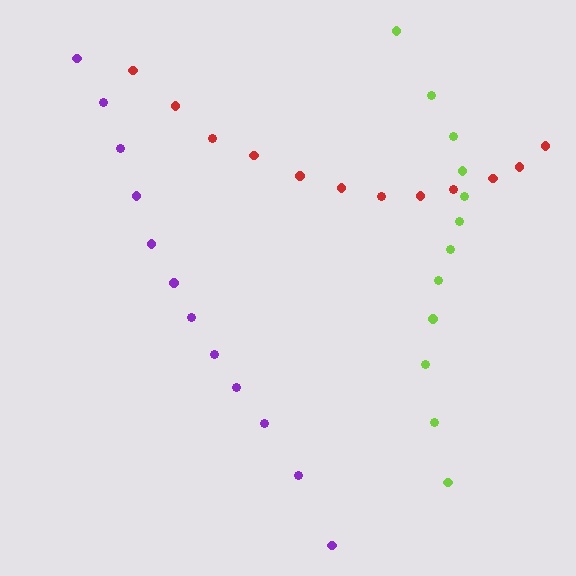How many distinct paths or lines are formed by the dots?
There are 3 distinct paths.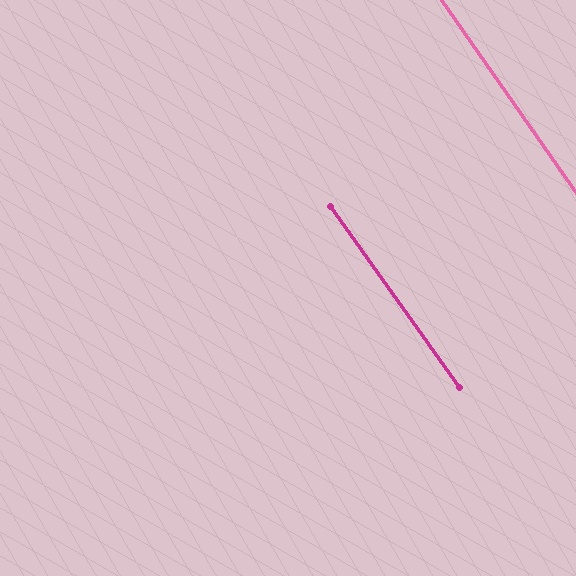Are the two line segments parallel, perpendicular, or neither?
Parallel — their directions differ by only 0.5°.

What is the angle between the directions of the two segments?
Approximately 1 degree.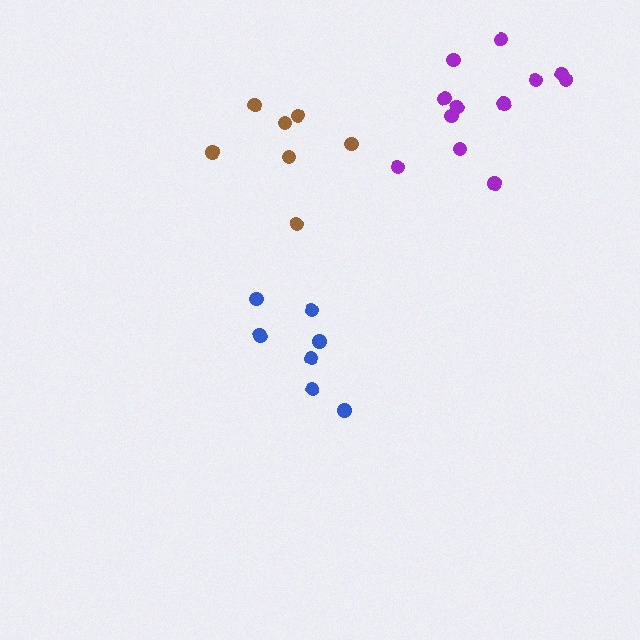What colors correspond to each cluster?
The clusters are colored: brown, purple, blue.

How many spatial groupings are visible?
There are 3 spatial groupings.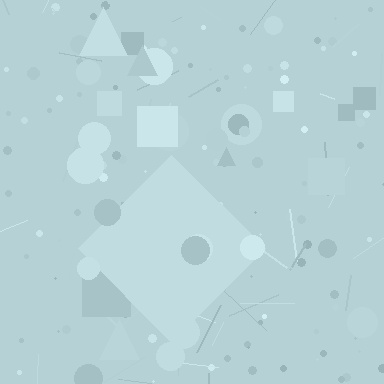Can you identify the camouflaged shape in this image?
The camouflaged shape is a diamond.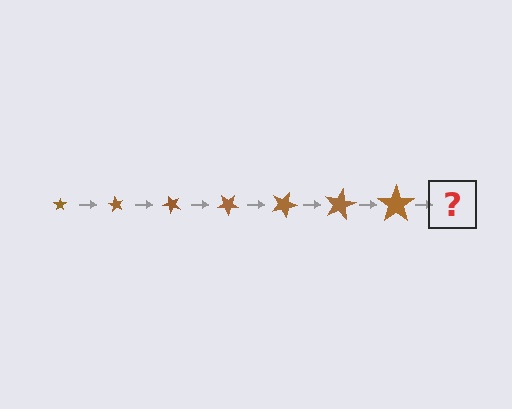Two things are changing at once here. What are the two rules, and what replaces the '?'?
The two rules are that the star grows larger each step and it rotates 60 degrees each step. The '?' should be a star, larger than the previous one and rotated 420 degrees from the start.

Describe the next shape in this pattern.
It should be a star, larger than the previous one and rotated 420 degrees from the start.